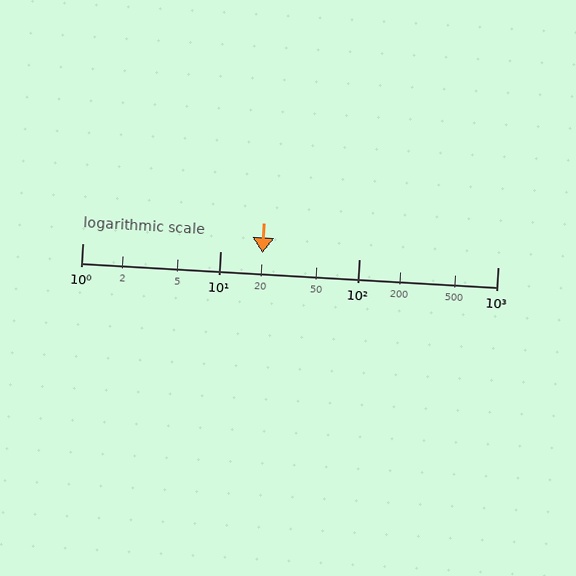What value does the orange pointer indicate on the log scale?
The pointer indicates approximately 20.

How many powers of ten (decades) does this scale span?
The scale spans 3 decades, from 1 to 1000.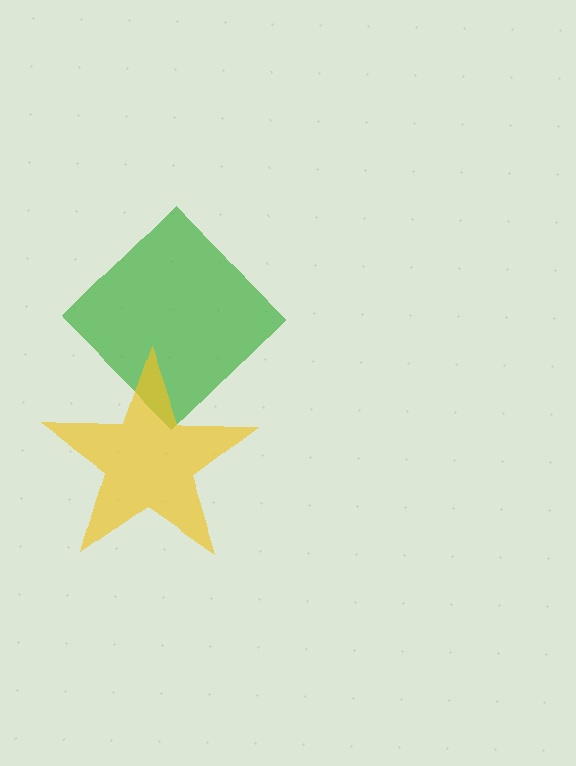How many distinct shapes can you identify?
There are 2 distinct shapes: a green diamond, a yellow star.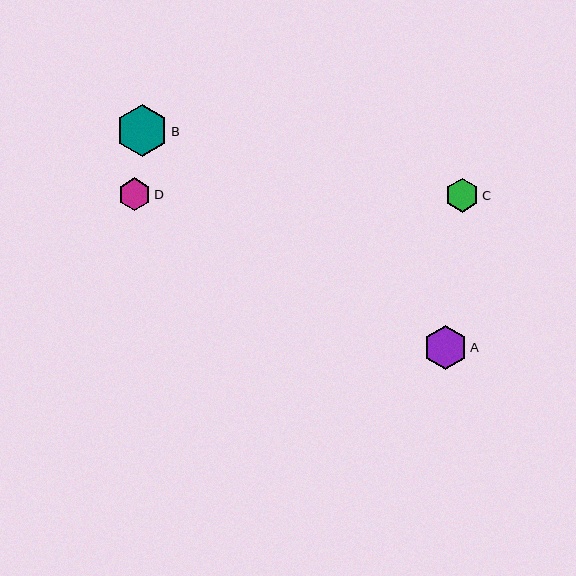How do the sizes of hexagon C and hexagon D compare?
Hexagon C and hexagon D are approximately the same size.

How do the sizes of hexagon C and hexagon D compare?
Hexagon C and hexagon D are approximately the same size.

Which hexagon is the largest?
Hexagon B is the largest with a size of approximately 52 pixels.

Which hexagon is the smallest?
Hexagon D is the smallest with a size of approximately 33 pixels.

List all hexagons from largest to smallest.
From largest to smallest: B, A, C, D.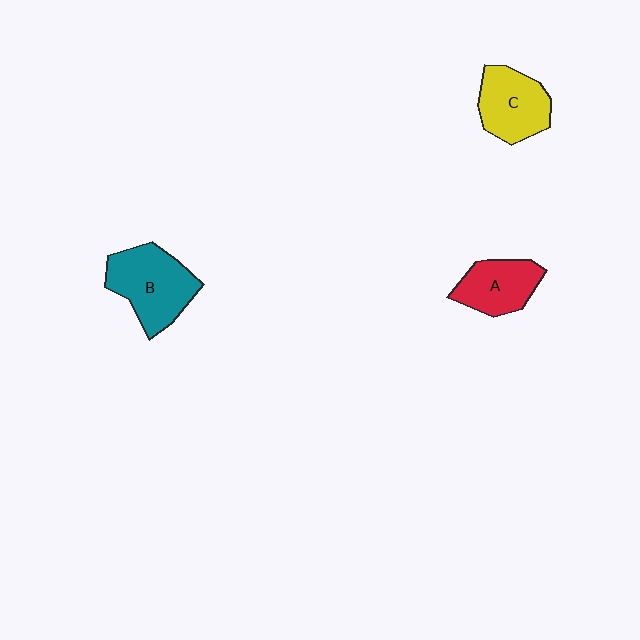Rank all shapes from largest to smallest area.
From largest to smallest: B (teal), C (yellow), A (red).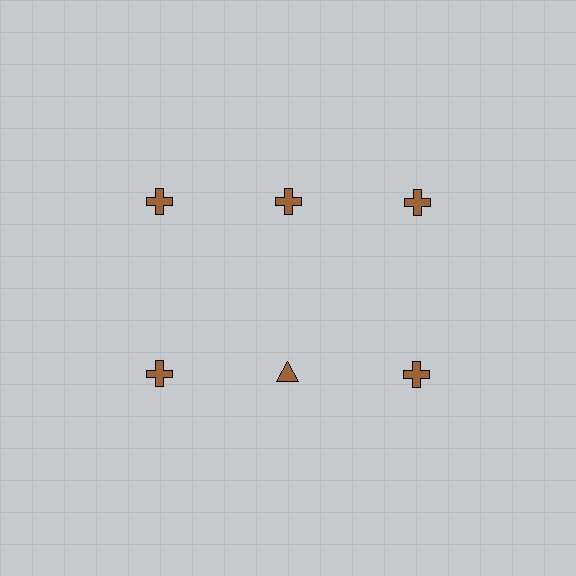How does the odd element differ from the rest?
It has a different shape: triangle instead of cross.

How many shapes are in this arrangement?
There are 6 shapes arranged in a grid pattern.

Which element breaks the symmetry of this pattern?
The brown triangle in the second row, second from left column breaks the symmetry. All other shapes are brown crosses.